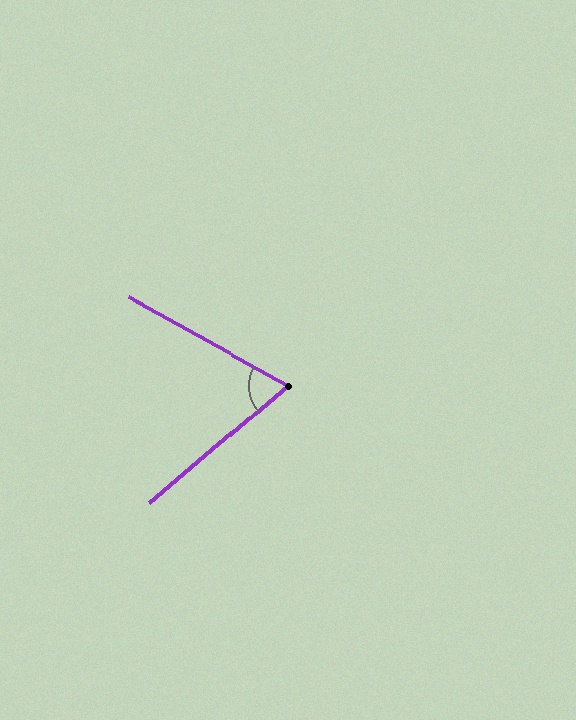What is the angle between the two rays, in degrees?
Approximately 70 degrees.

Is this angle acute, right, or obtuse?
It is acute.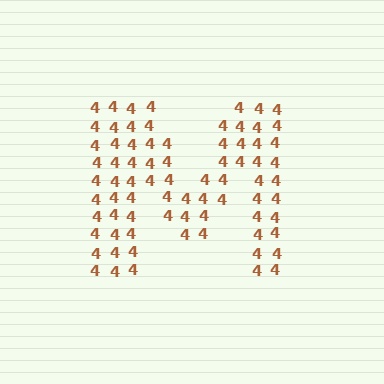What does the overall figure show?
The overall figure shows the letter M.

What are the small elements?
The small elements are digit 4's.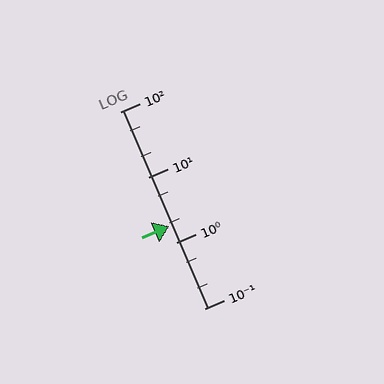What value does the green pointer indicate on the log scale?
The pointer indicates approximately 1.8.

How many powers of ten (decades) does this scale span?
The scale spans 3 decades, from 0.1 to 100.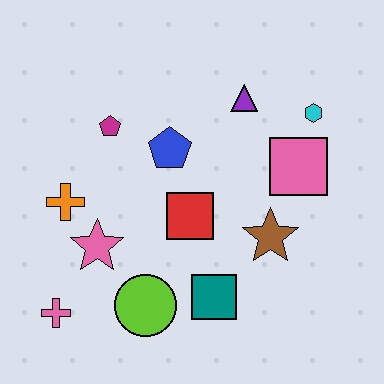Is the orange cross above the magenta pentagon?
No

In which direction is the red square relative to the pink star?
The red square is to the right of the pink star.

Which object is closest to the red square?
The blue pentagon is closest to the red square.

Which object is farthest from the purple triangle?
The pink cross is farthest from the purple triangle.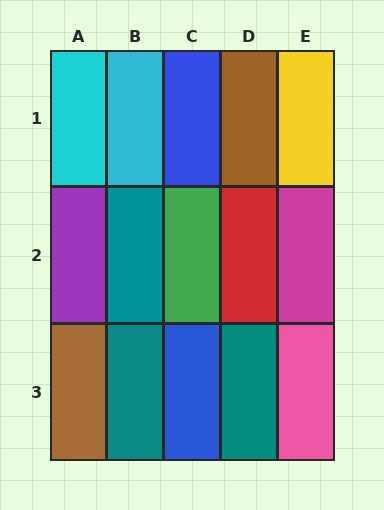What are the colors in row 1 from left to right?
Cyan, cyan, blue, brown, yellow.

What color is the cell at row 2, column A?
Purple.